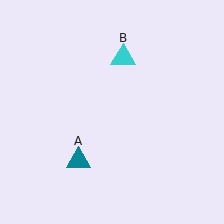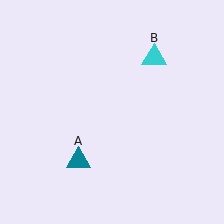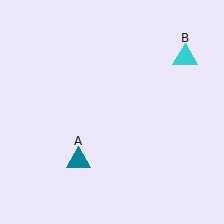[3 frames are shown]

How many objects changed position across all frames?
1 object changed position: cyan triangle (object B).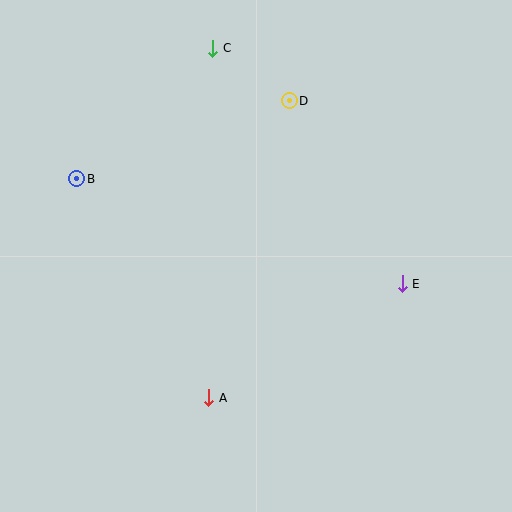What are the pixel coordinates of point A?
Point A is at (209, 398).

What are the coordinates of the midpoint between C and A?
The midpoint between C and A is at (211, 223).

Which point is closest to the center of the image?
Point E at (402, 284) is closest to the center.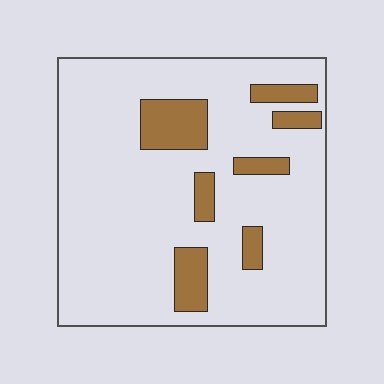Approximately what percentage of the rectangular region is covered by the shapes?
Approximately 15%.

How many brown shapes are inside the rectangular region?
7.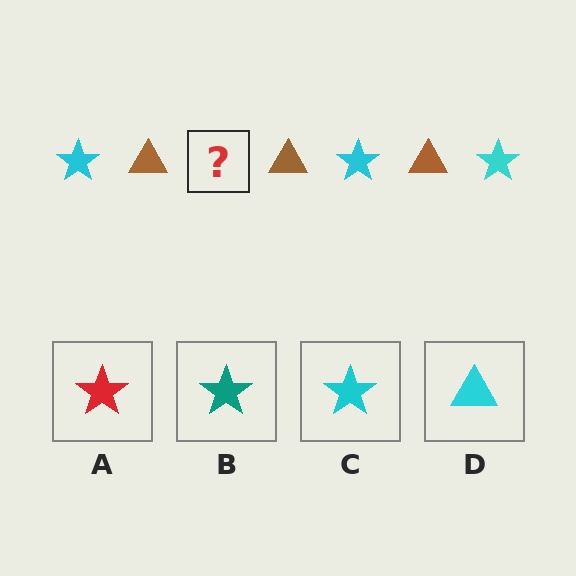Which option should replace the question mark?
Option C.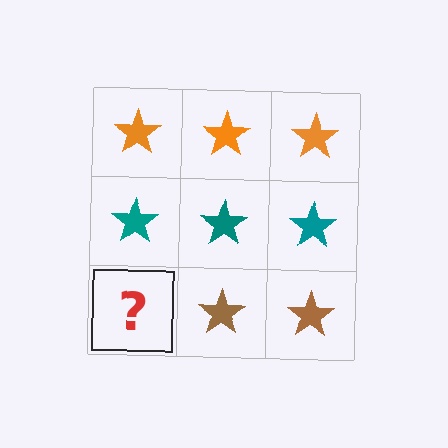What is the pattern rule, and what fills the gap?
The rule is that each row has a consistent color. The gap should be filled with a brown star.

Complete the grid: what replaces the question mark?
The question mark should be replaced with a brown star.